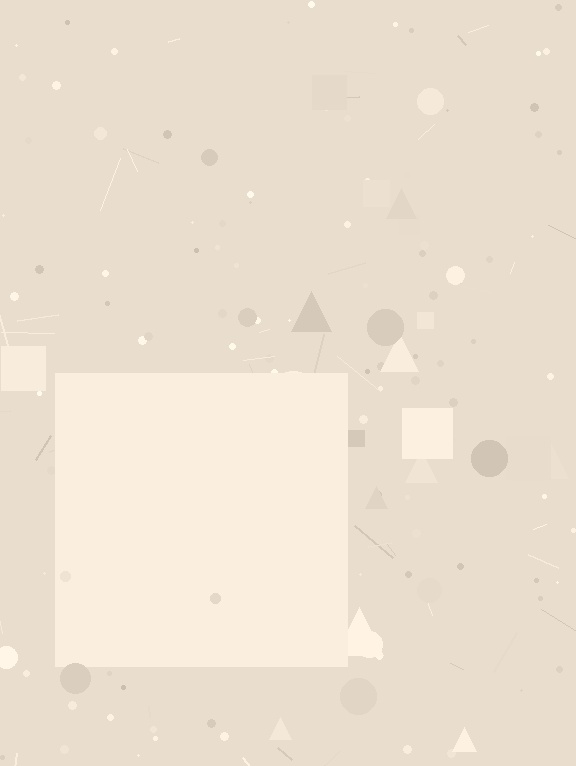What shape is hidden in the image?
A square is hidden in the image.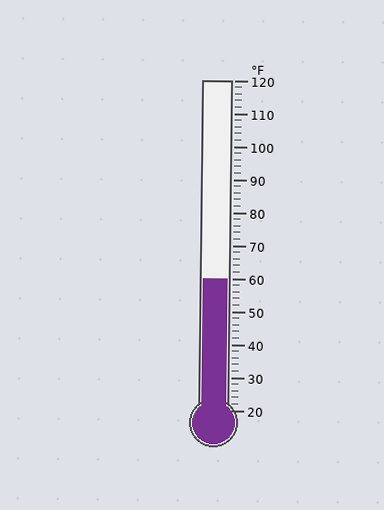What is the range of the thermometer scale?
The thermometer scale ranges from 20°F to 120°F.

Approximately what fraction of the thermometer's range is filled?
The thermometer is filled to approximately 40% of its range.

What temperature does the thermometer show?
The thermometer shows approximately 60°F.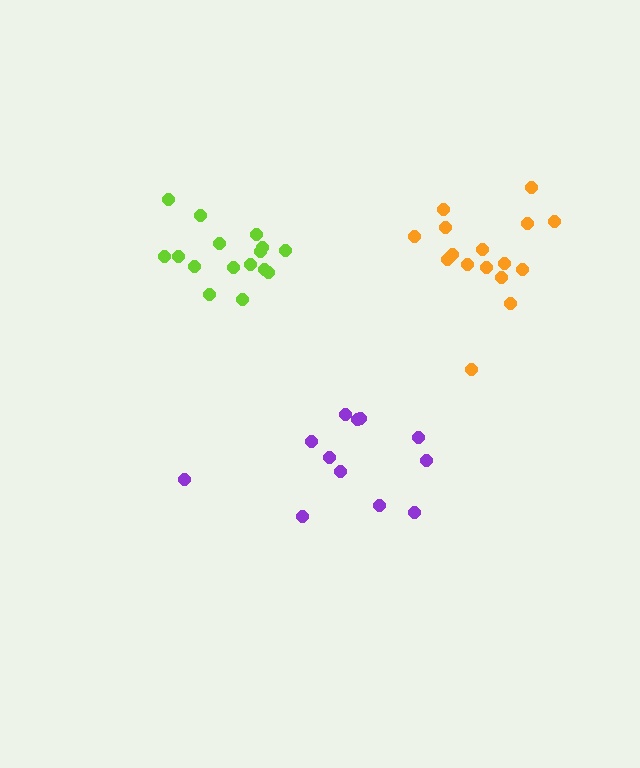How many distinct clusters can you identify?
There are 3 distinct clusters.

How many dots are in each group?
Group 1: 12 dots, Group 2: 16 dots, Group 3: 16 dots (44 total).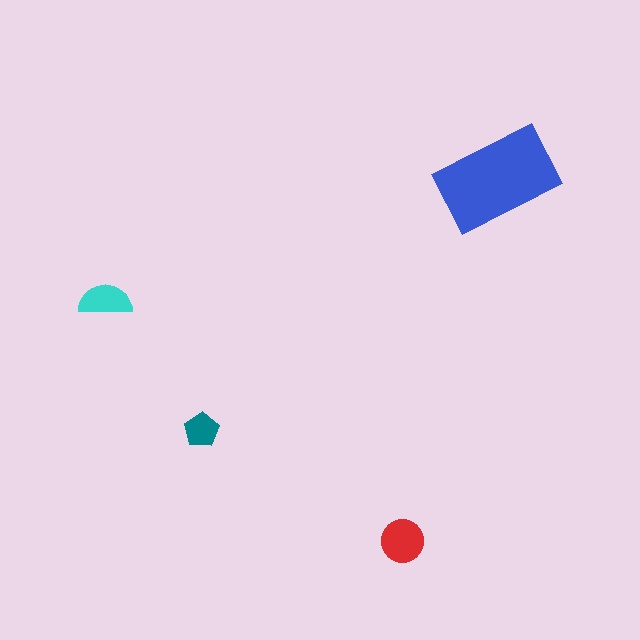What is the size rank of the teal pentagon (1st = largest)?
4th.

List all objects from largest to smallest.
The blue rectangle, the red circle, the cyan semicircle, the teal pentagon.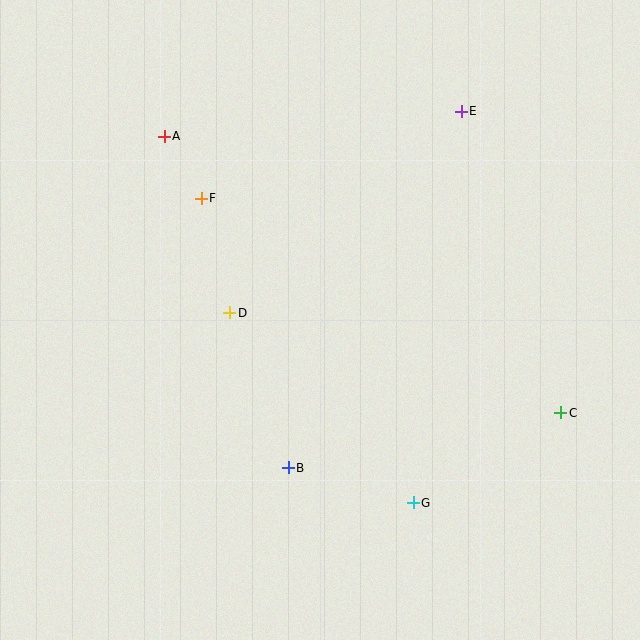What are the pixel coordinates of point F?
Point F is at (201, 198).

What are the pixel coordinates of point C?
Point C is at (561, 413).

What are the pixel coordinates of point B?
Point B is at (288, 468).